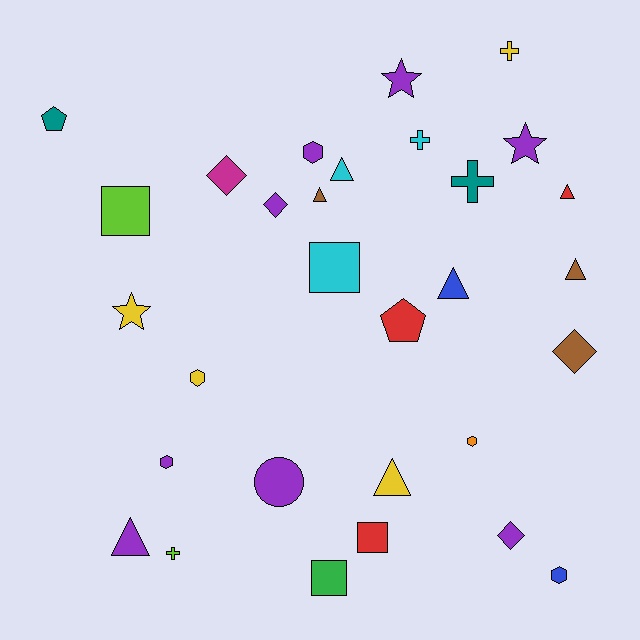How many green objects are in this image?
There is 1 green object.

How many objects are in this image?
There are 30 objects.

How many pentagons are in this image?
There are 2 pentagons.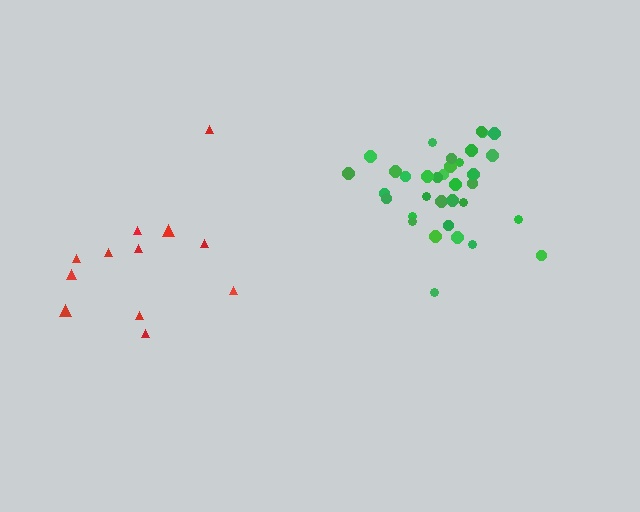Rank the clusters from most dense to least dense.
green, red.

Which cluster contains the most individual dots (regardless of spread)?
Green (35).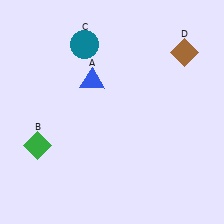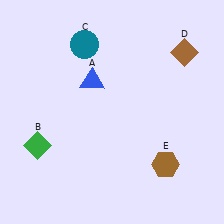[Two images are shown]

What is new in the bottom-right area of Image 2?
A brown hexagon (E) was added in the bottom-right area of Image 2.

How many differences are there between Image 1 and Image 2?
There is 1 difference between the two images.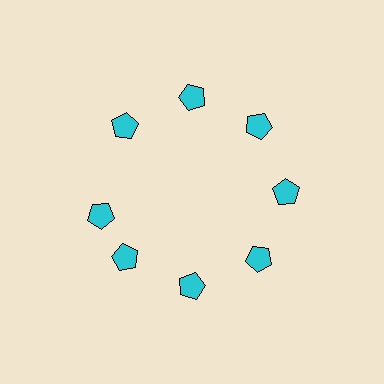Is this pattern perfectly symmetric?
No. The 8 cyan pentagons are arranged in a ring, but one element near the 9 o'clock position is rotated out of alignment along the ring, breaking the 8-fold rotational symmetry.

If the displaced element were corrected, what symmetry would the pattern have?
It would have 8-fold rotational symmetry — the pattern would map onto itself every 45 degrees.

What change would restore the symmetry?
The symmetry would be restored by rotating it back into even spacing with its neighbors so that all 8 pentagons sit at equal angles and equal distance from the center.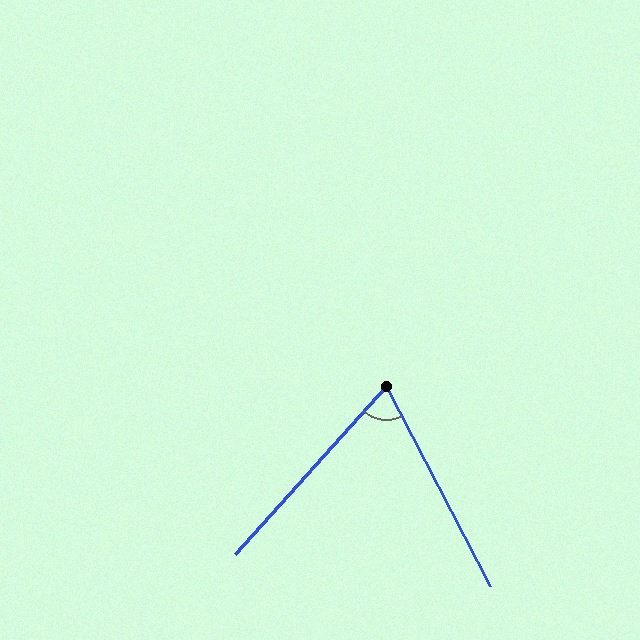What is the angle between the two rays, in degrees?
Approximately 69 degrees.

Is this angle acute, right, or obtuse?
It is acute.